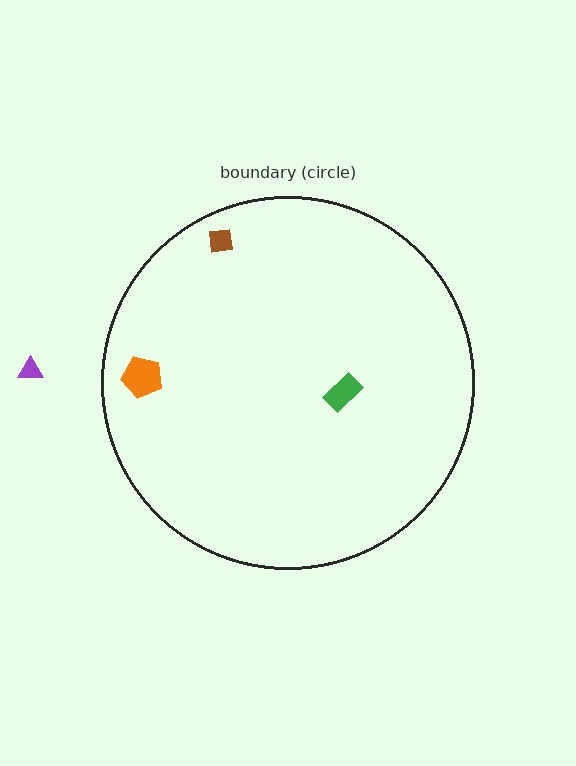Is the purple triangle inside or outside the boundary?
Outside.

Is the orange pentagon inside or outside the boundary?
Inside.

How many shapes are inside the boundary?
3 inside, 1 outside.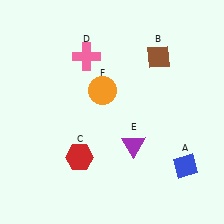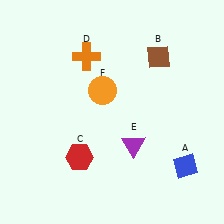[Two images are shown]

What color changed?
The cross (D) changed from pink in Image 1 to orange in Image 2.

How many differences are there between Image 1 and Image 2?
There is 1 difference between the two images.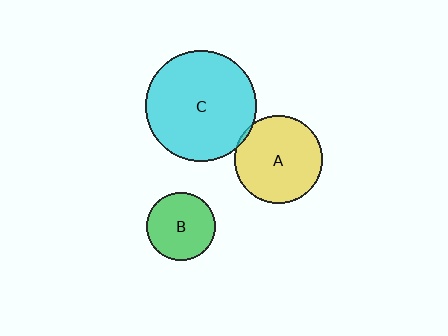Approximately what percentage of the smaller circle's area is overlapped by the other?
Approximately 5%.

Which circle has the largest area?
Circle C (cyan).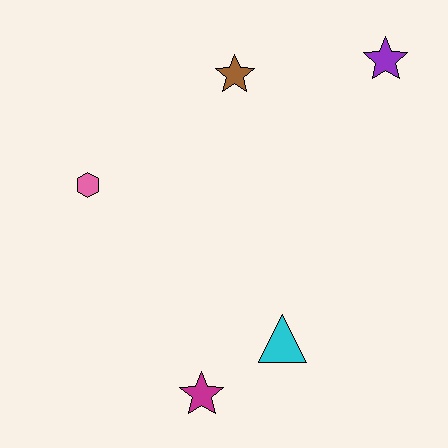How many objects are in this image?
There are 5 objects.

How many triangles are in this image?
There is 1 triangle.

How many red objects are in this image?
There are no red objects.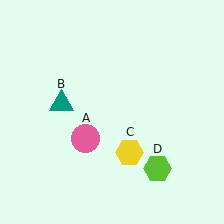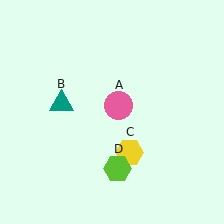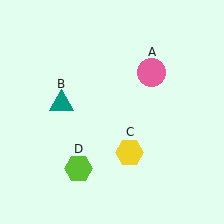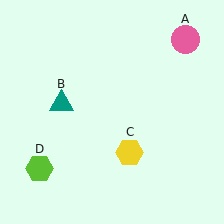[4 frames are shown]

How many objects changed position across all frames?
2 objects changed position: pink circle (object A), lime hexagon (object D).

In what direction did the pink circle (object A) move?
The pink circle (object A) moved up and to the right.